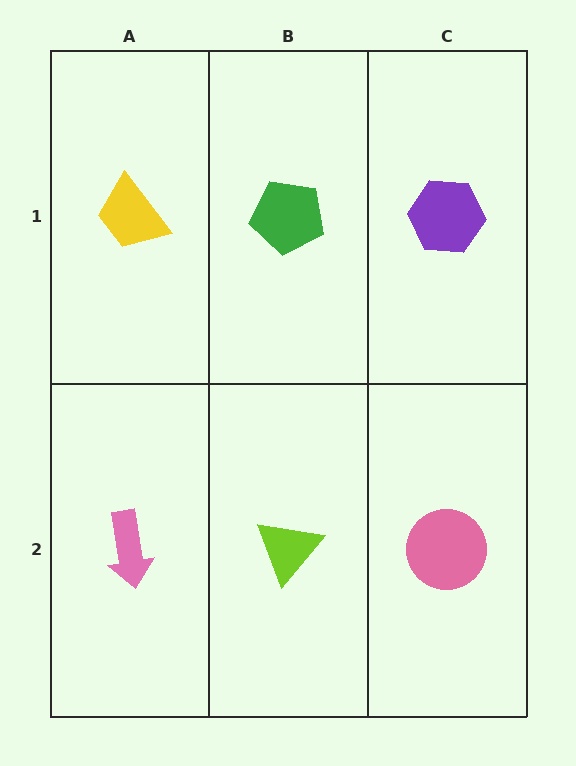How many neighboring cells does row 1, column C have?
2.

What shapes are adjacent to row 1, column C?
A pink circle (row 2, column C), a green pentagon (row 1, column B).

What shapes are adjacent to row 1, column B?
A lime triangle (row 2, column B), a yellow trapezoid (row 1, column A), a purple hexagon (row 1, column C).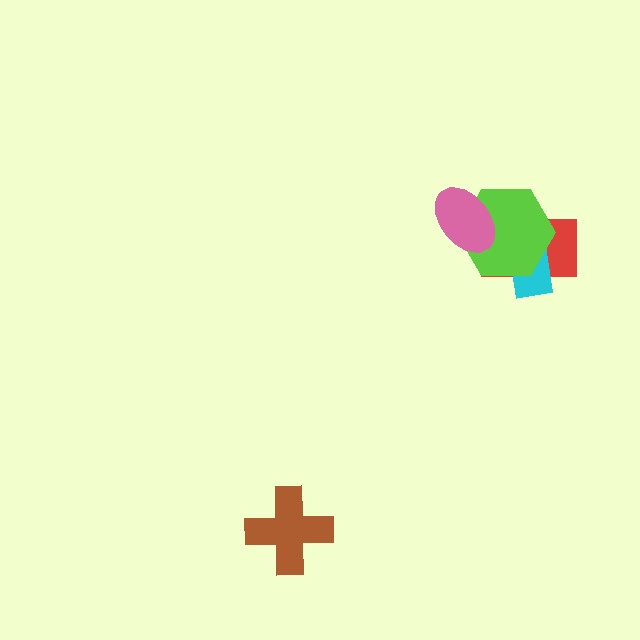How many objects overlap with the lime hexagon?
3 objects overlap with the lime hexagon.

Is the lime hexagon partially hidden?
Yes, it is partially covered by another shape.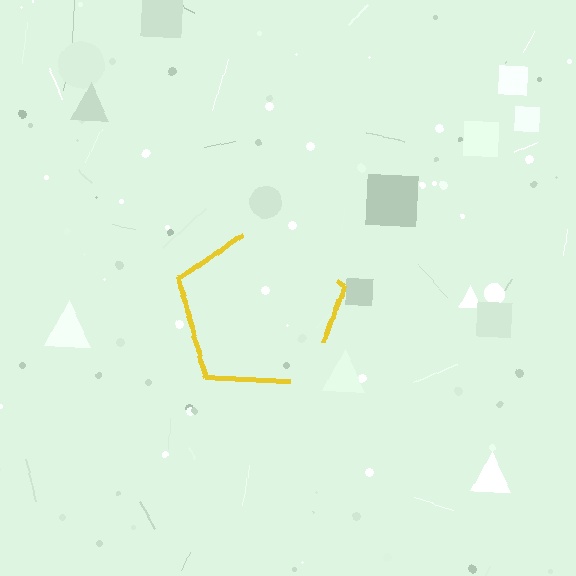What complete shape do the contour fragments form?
The contour fragments form a pentagon.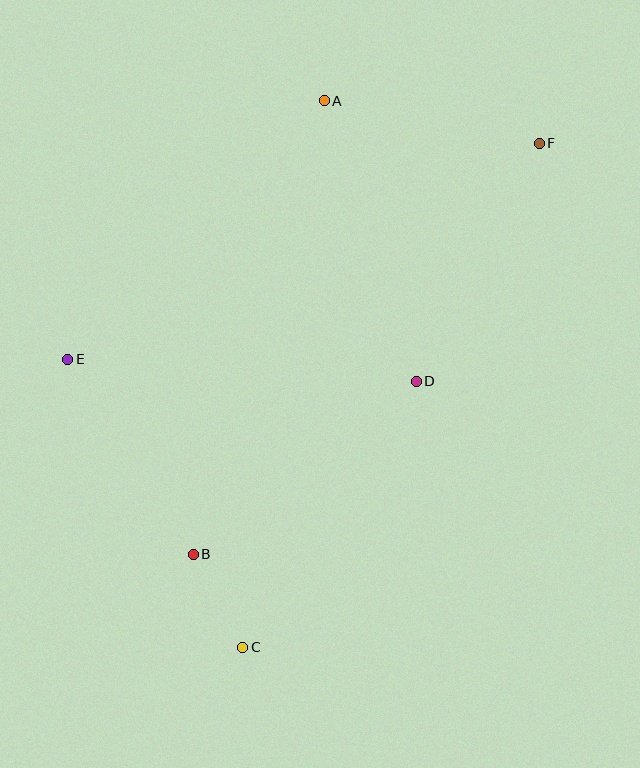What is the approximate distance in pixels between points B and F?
The distance between B and F is approximately 537 pixels.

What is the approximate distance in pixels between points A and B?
The distance between A and B is approximately 472 pixels.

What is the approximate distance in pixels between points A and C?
The distance between A and C is approximately 553 pixels.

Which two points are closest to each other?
Points B and C are closest to each other.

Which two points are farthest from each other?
Points C and F are farthest from each other.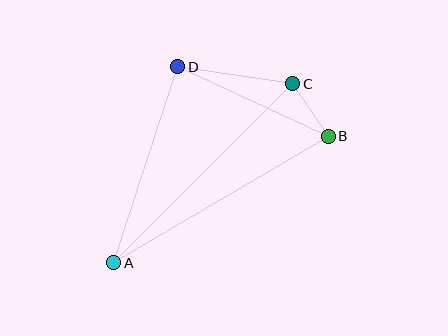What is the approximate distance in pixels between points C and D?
The distance between C and D is approximately 116 pixels.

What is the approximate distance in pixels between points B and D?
The distance between B and D is approximately 166 pixels.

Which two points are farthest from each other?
Points A and C are farthest from each other.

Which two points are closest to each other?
Points B and C are closest to each other.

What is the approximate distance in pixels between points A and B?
The distance between A and B is approximately 249 pixels.